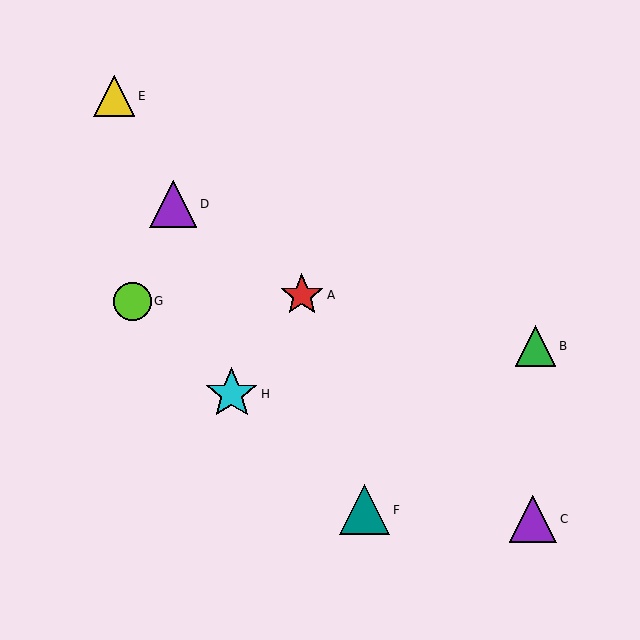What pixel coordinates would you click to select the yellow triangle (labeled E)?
Click at (114, 96) to select the yellow triangle E.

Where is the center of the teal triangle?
The center of the teal triangle is at (365, 510).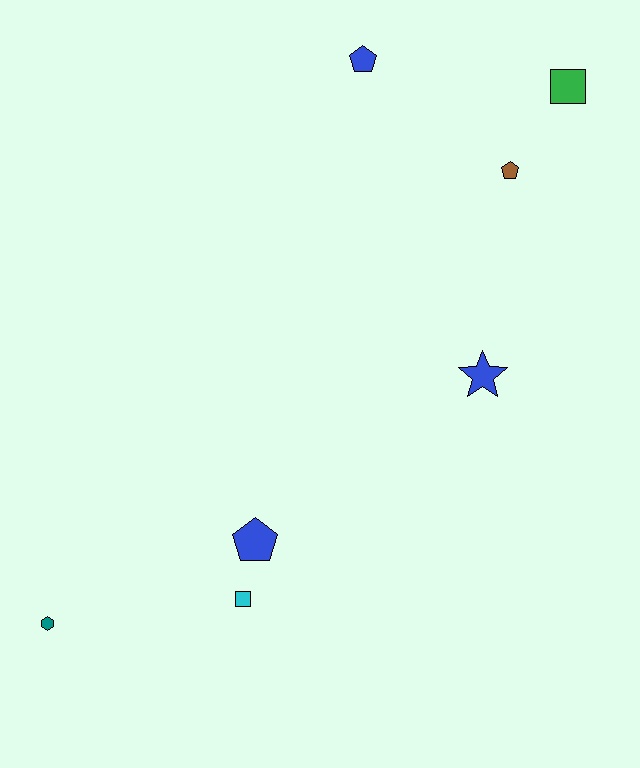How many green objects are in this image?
There is 1 green object.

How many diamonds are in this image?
There are no diamonds.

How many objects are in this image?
There are 7 objects.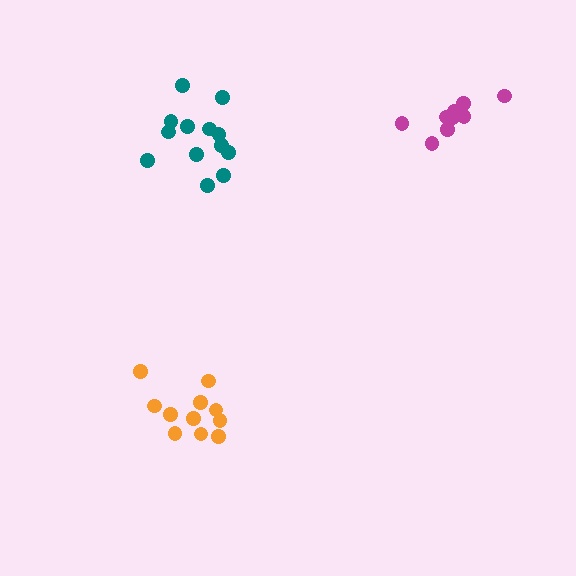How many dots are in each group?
Group 1: 13 dots, Group 2: 11 dots, Group 3: 9 dots (33 total).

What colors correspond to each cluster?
The clusters are colored: teal, orange, magenta.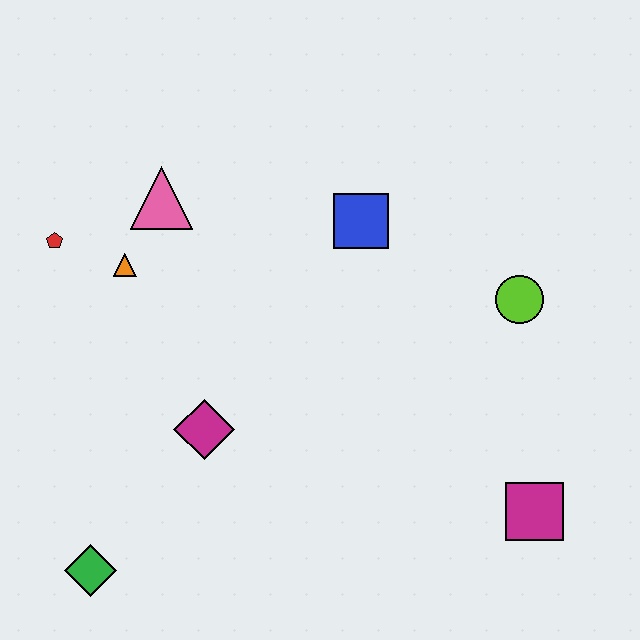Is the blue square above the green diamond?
Yes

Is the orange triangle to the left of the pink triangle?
Yes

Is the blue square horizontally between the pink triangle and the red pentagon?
No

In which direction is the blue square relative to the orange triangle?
The blue square is to the right of the orange triangle.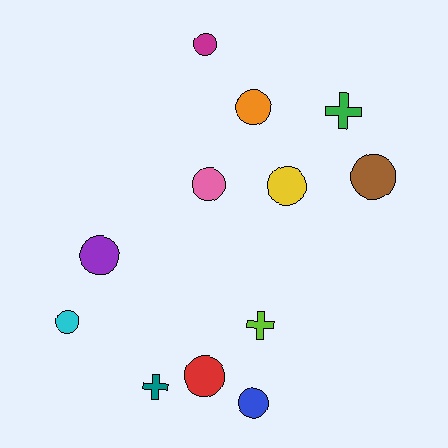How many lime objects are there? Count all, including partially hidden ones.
There is 1 lime object.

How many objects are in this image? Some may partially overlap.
There are 12 objects.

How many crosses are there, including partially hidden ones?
There are 3 crosses.